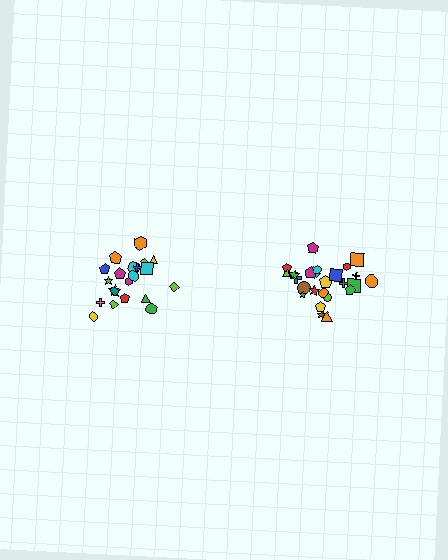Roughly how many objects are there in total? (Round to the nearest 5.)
Roughly 45 objects in total.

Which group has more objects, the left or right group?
The right group.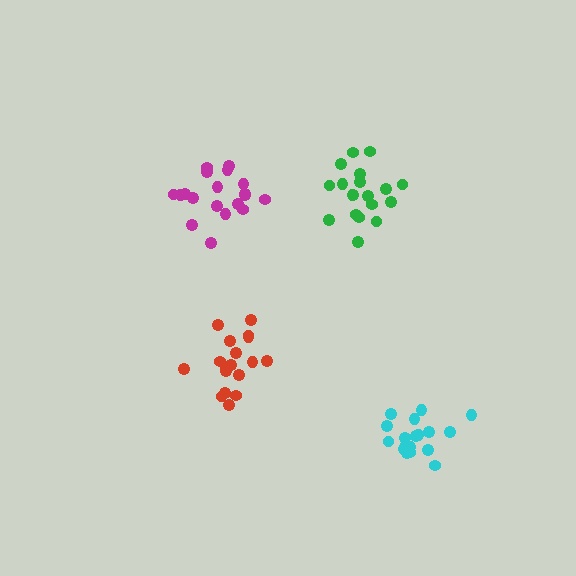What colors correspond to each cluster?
The clusters are colored: red, magenta, cyan, green.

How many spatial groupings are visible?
There are 4 spatial groupings.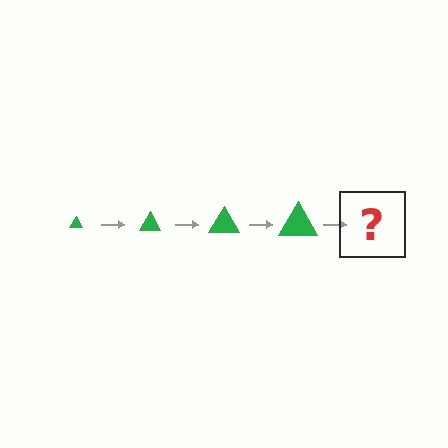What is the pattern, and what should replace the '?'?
The pattern is that the triangle gets progressively larger each step. The '?' should be a green triangle, larger than the previous one.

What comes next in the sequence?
The next element should be a green triangle, larger than the previous one.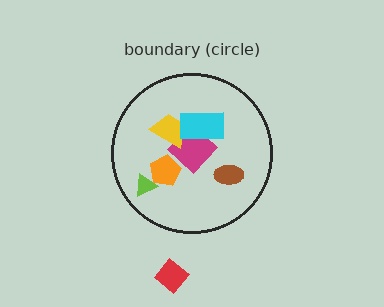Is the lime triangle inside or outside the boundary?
Inside.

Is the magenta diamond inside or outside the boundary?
Inside.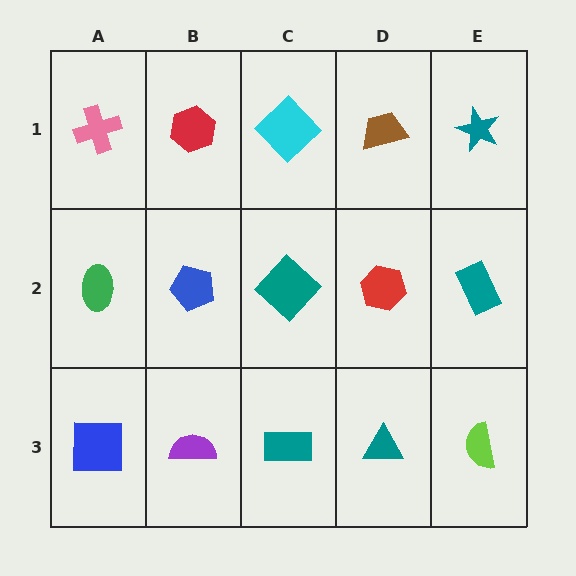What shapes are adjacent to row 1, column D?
A red hexagon (row 2, column D), a cyan diamond (row 1, column C), a teal star (row 1, column E).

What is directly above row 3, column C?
A teal diamond.